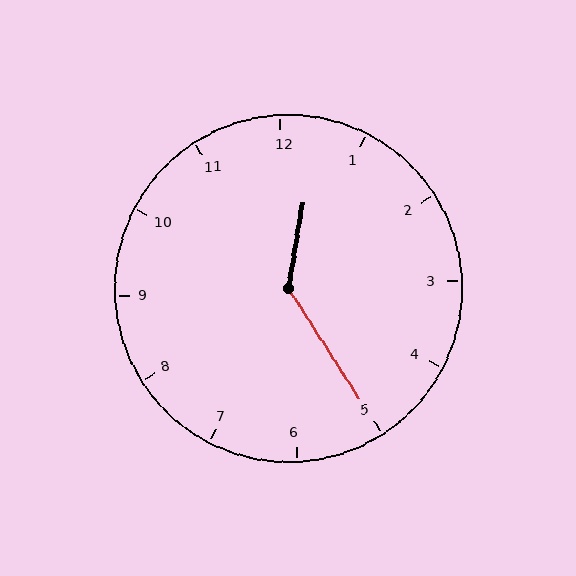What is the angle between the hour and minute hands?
Approximately 138 degrees.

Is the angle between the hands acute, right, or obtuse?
It is obtuse.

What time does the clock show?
12:25.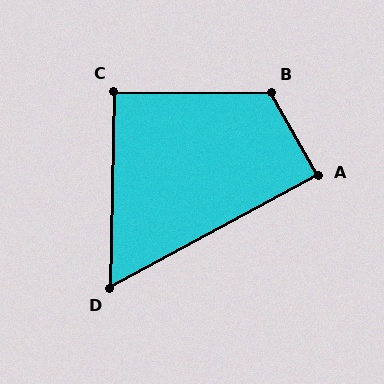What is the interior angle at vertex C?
Approximately 91 degrees (approximately right).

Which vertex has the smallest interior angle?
D, at approximately 60 degrees.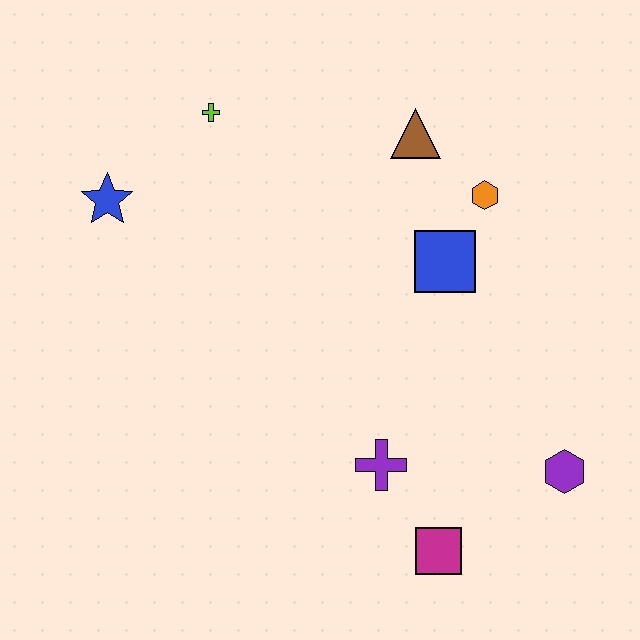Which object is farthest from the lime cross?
The purple hexagon is farthest from the lime cross.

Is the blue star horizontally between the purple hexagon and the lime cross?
No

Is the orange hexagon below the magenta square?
No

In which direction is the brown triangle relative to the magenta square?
The brown triangle is above the magenta square.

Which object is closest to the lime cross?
The blue star is closest to the lime cross.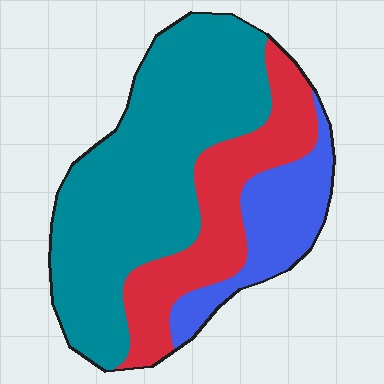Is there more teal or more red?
Teal.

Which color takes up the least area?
Blue, at roughly 15%.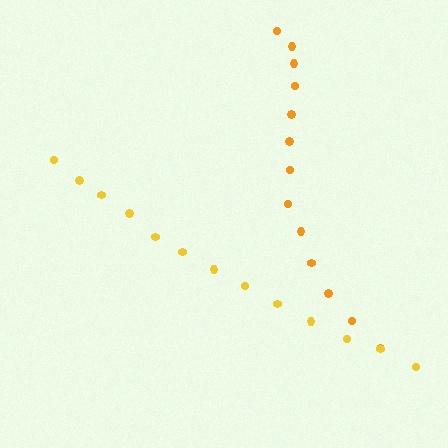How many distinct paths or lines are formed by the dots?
There are 2 distinct paths.